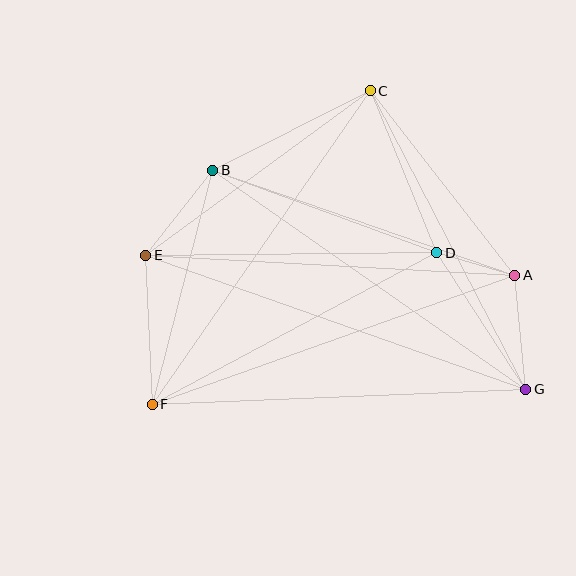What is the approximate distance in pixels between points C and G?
The distance between C and G is approximately 336 pixels.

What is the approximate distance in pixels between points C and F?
The distance between C and F is approximately 382 pixels.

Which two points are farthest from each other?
Points E and G are farthest from each other.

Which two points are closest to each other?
Points A and D are closest to each other.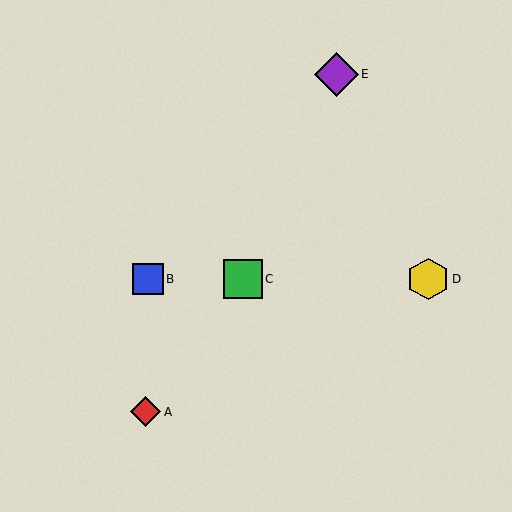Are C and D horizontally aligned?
Yes, both are at y≈279.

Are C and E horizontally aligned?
No, C is at y≈279 and E is at y≈74.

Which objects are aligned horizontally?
Objects B, C, D are aligned horizontally.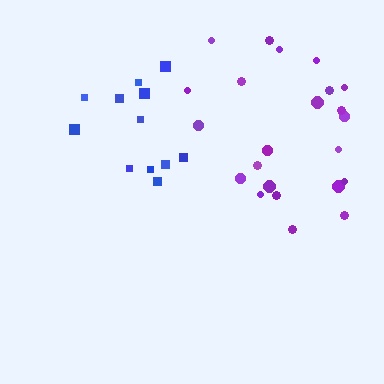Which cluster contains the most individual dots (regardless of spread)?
Purple (23).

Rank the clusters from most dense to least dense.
blue, purple.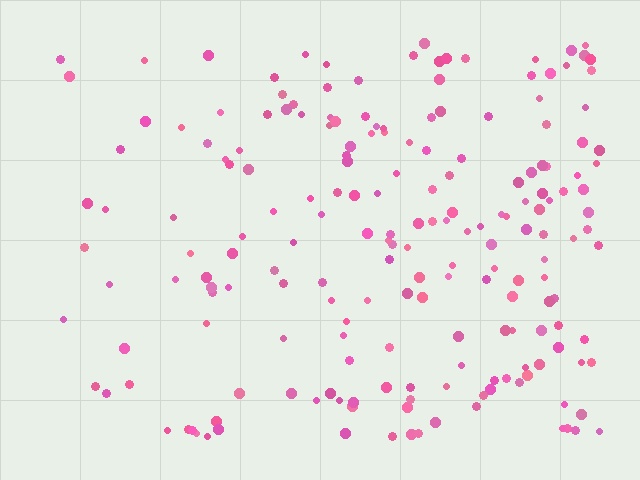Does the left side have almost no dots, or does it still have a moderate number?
Still a moderate number, just noticeably fewer than the right.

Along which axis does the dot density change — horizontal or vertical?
Horizontal.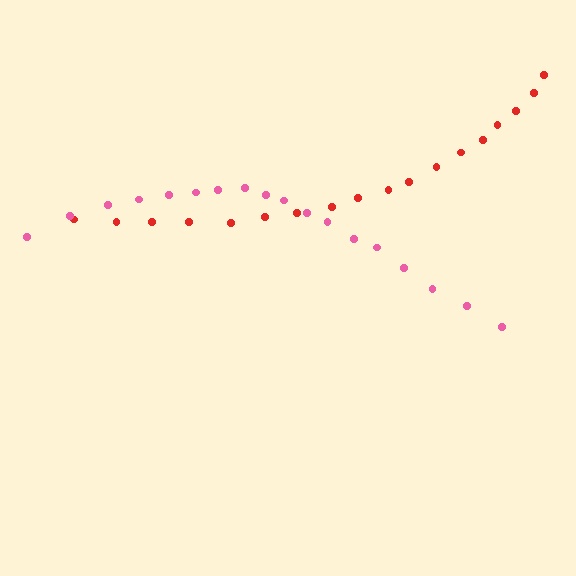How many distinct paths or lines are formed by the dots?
There are 2 distinct paths.